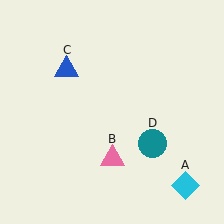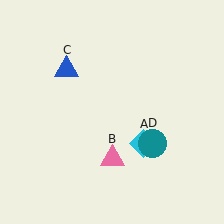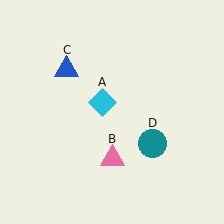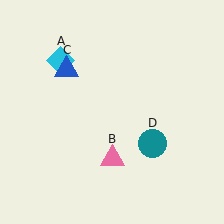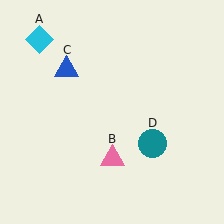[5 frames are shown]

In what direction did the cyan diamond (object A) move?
The cyan diamond (object A) moved up and to the left.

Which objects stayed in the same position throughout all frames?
Pink triangle (object B) and blue triangle (object C) and teal circle (object D) remained stationary.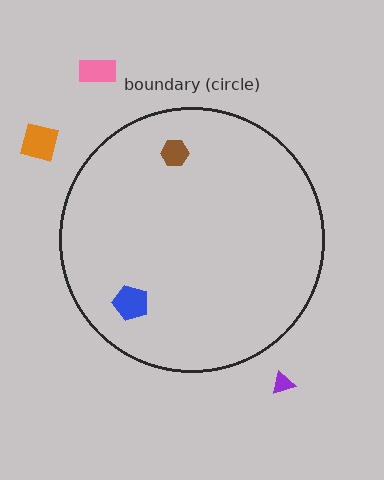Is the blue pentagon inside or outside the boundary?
Inside.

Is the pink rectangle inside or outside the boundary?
Outside.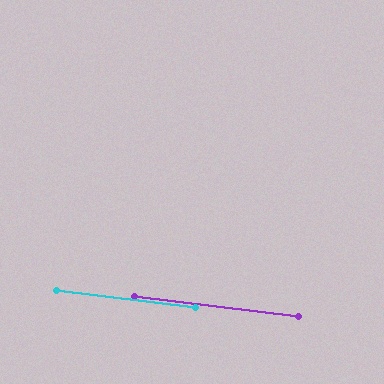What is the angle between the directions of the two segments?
Approximately 0 degrees.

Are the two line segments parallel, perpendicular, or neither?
Parallel — their directions differ by only 0.4°.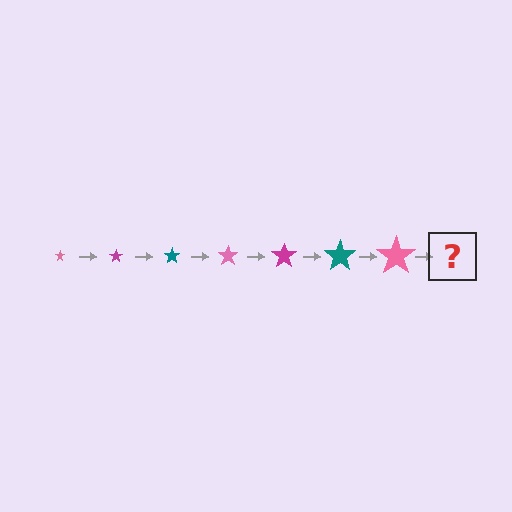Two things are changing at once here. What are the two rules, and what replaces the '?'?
The two rules are that the star grows larger each step and the color cycles through pink, magenta, and teal. The '?' should be a magenta star, larger than the previous one.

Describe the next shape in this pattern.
It should be a magenta star, larger than the previous one.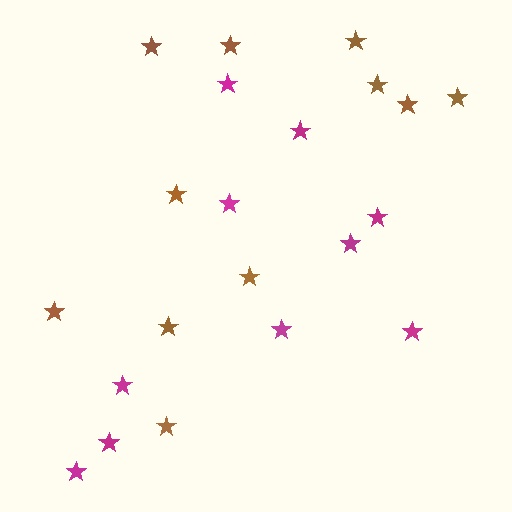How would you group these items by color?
There are 2 groups: one group of magenta stars (10) and one group of brown stars (11).